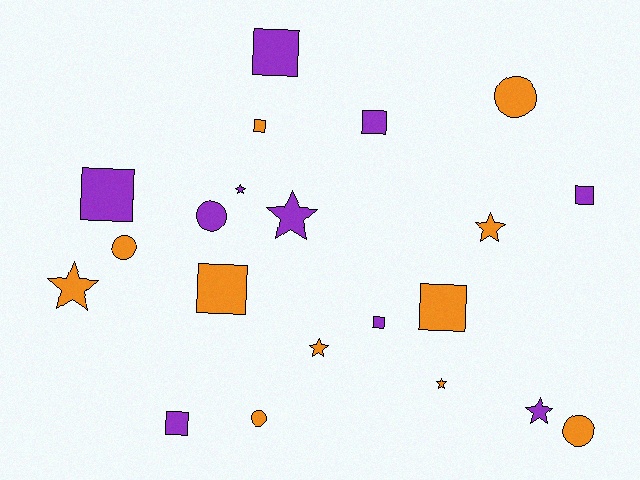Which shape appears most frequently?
Square, with 9 objects.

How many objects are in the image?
There are 21 objects.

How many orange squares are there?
There are 3 orange squares.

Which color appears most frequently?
Orange, with 11 objects.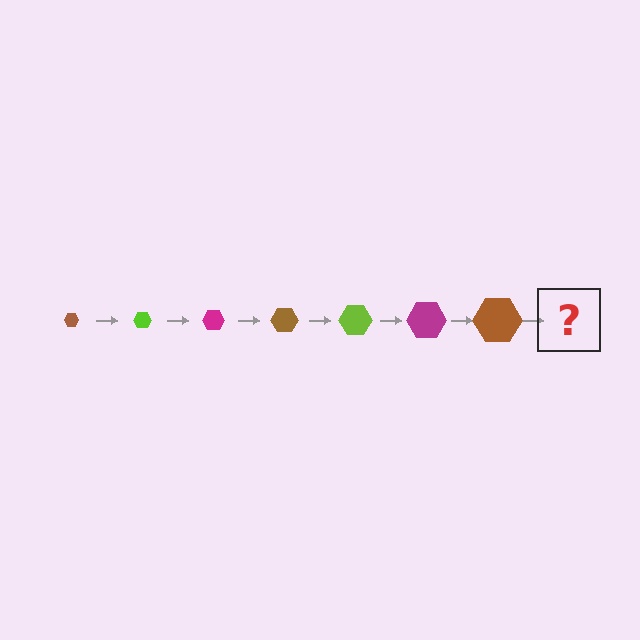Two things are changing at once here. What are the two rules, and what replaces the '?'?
The two rules are that the hexagon grows larger each step and the color cycles through brown, lime, and magenta. The '?' should be a lime hexagon, larger than the previous one.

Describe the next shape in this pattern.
It should be a lime hexagon, larger than the previous one.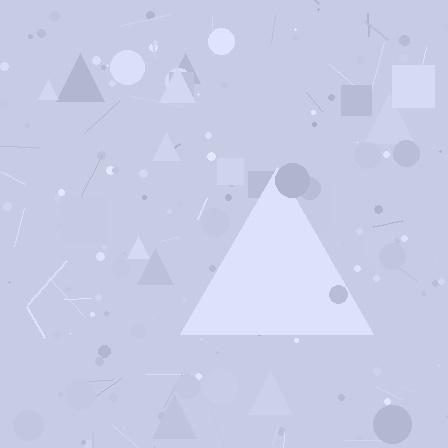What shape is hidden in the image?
A triangle is hidden in the image.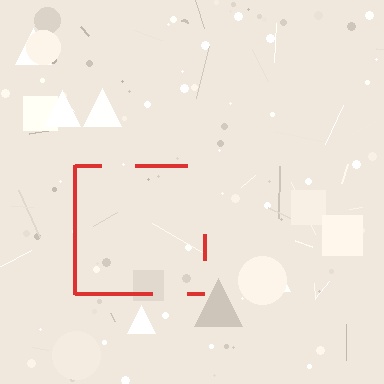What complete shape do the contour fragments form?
The contour fragments form a square.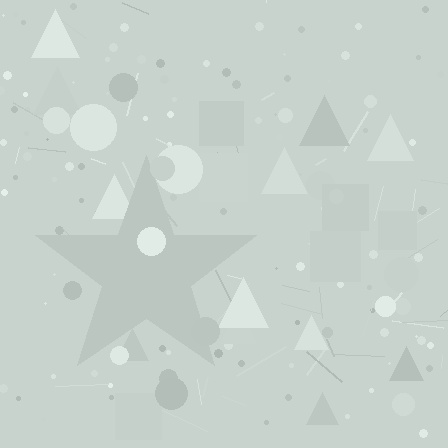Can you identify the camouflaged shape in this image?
The camouflaged shape is a star.